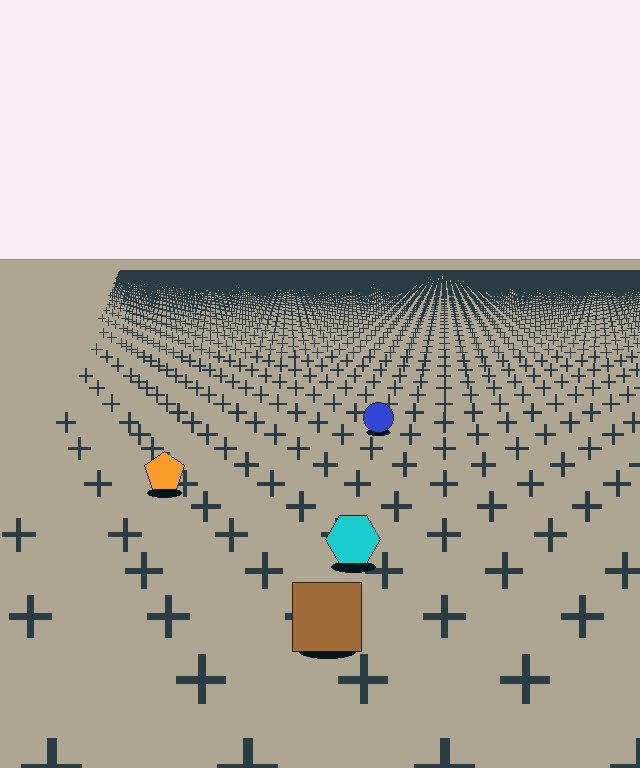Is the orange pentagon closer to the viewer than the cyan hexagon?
No. The cyan hexagon is closer — you can tell from the texture gradient: the ground texture is coarser near it.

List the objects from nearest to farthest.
From nearest to farthest: the brown square, the cyan hexagon, the orange pentagon, the blue circle.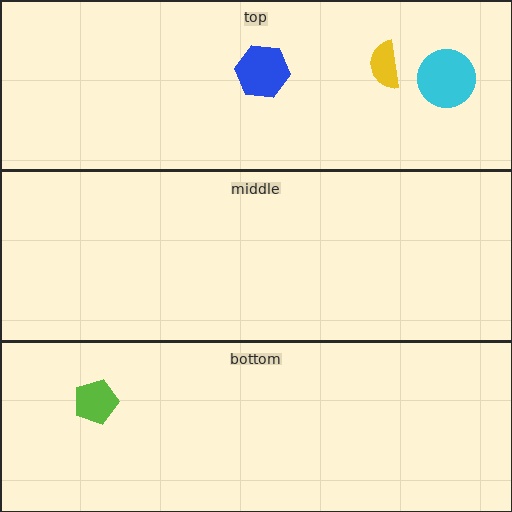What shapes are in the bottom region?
The lime pentagon.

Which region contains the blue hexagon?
The top region.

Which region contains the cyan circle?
The top region.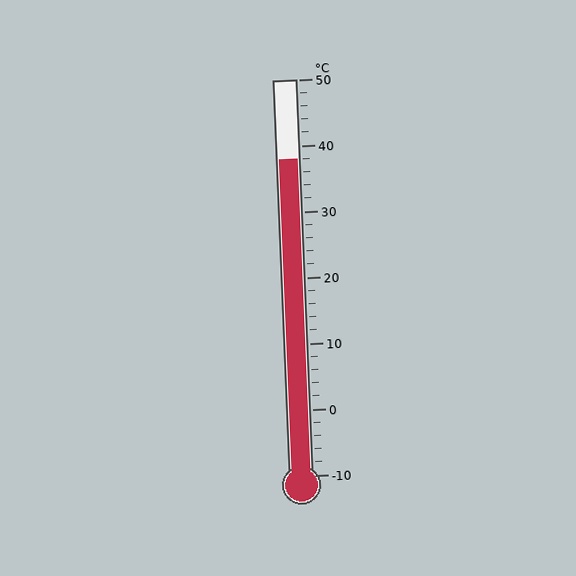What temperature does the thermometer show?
The thermometer shows approximately 38°C.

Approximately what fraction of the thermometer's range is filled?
The thermometer is filled to approximately 80% of its range.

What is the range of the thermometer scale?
The thermometer scale ranges from -10°C to 50°C.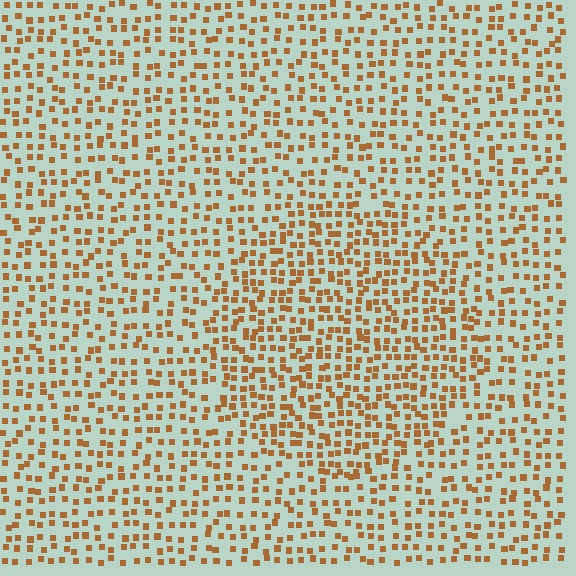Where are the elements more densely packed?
The elements are more densely packed inside the circle boundary.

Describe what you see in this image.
The image contains small brown elements arranged at two different densities. A circle-shaped region is visible where the elements are more densely packed than the surrounding area.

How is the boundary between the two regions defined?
The boundary is defined by a change in element density (approximately 1.5x ratio). All elements are the same color, size, and shape.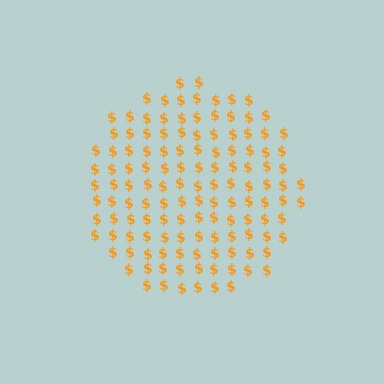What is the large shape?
The large shape is a circle.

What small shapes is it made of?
It is made of small dollar signs.